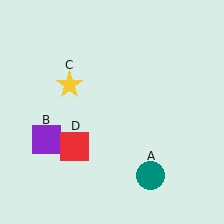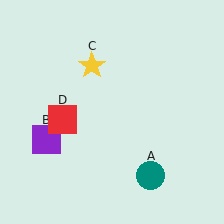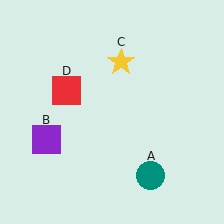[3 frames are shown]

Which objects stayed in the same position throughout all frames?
Teal circle (object A) and purple square (object B) remained stationary.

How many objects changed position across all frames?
2 objects changed position: yellow star (object C), red square (object D).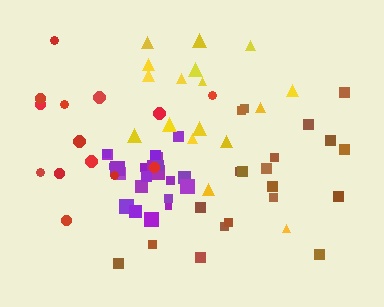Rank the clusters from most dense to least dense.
purple, yellow, brown, red.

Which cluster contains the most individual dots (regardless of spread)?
Purple (22).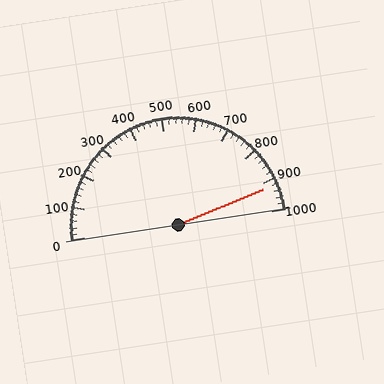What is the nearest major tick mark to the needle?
The nearest major tick mark is 900.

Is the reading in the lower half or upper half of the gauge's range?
The reading is in the upper half of the range (0 to 1000).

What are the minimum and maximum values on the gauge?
The gauge ranges from 0 to 1000.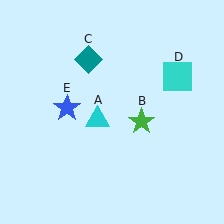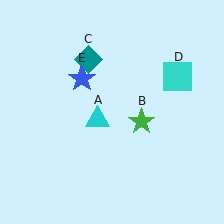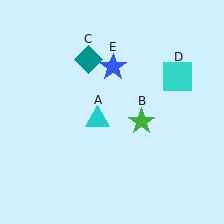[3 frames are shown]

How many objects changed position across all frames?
1 object changed position: blue star (object E).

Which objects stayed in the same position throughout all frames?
Cyan triangle (object A) and green star (object B) and teal diamond (object C) and cyan square (object D) remained stationary.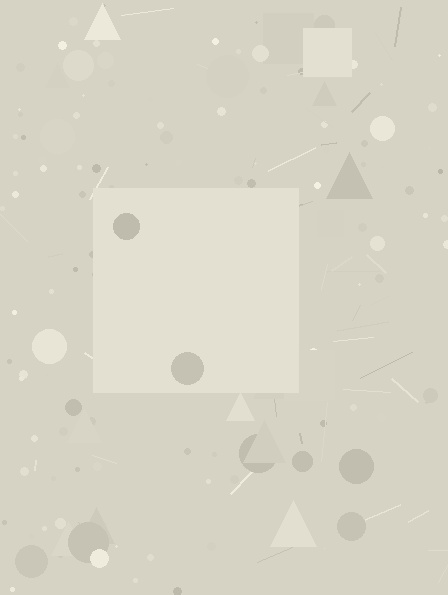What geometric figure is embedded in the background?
A square is embedded in the background.